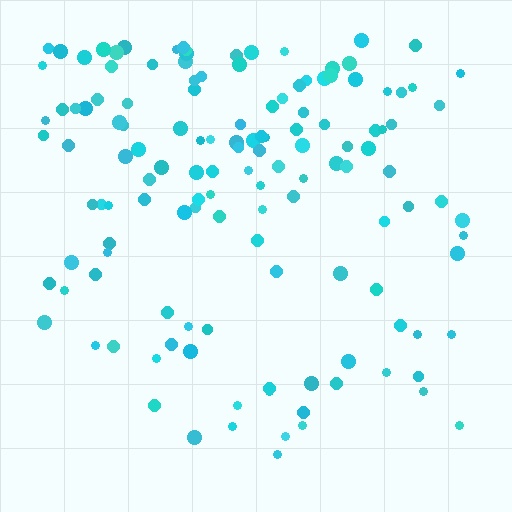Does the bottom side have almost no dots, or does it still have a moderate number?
Still a moderate number, just noticeably fewer than the top.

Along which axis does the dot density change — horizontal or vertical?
Vertical.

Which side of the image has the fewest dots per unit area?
The bottom.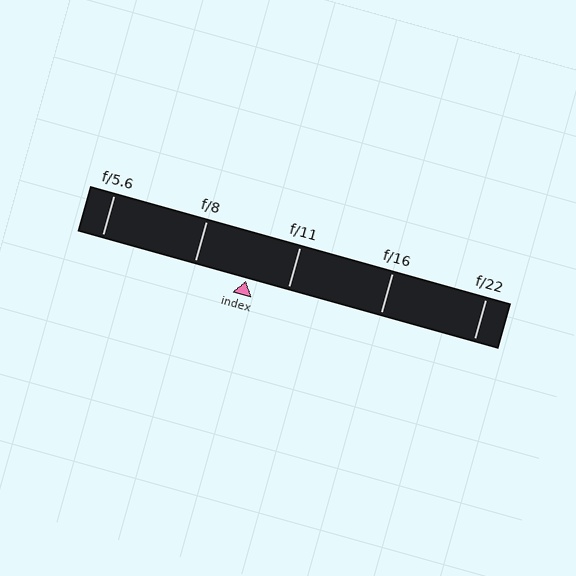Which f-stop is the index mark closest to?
The index mark is closest to f/11.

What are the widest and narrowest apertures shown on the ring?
The widest aperture shown is f/5.6 and the narrowest is f/22.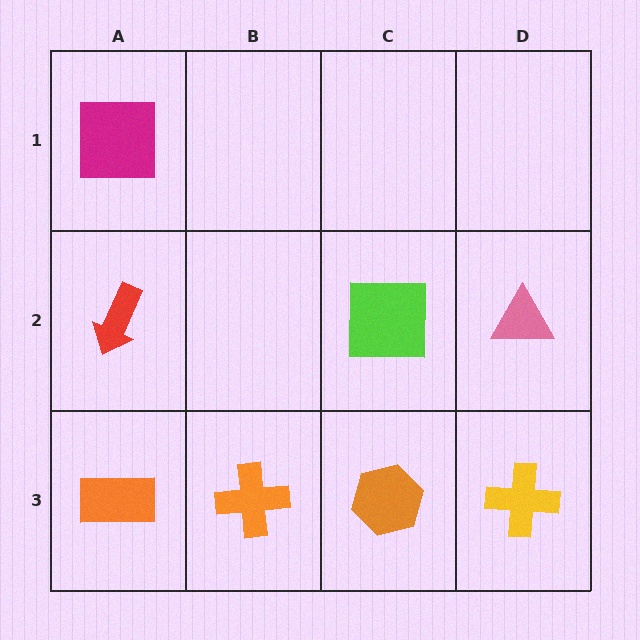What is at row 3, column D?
A yellow cross.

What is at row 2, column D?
A pink triangle.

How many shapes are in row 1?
1 shape.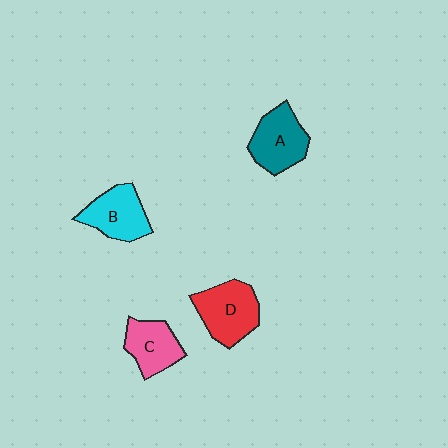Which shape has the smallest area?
Shape C (pink).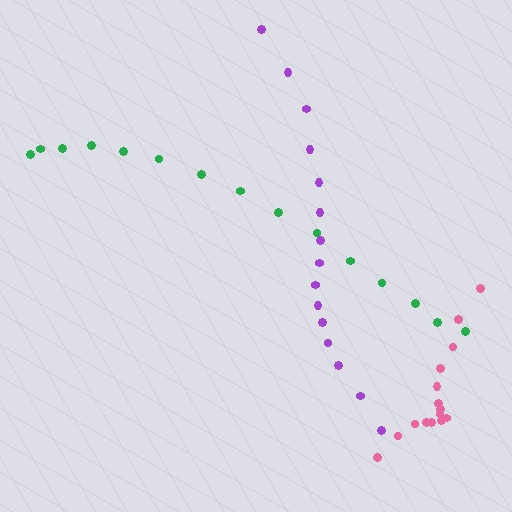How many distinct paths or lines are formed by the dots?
There are 3 distinct paths.